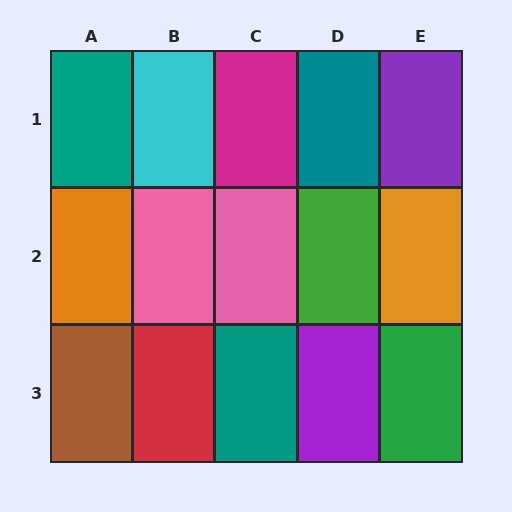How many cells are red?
1 cell is red.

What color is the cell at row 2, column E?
Orange.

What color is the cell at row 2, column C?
Pink.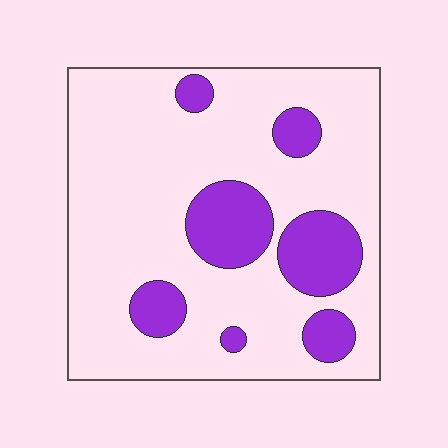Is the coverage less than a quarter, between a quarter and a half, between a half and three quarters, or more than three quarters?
Less than a quarter.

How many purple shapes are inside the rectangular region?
7.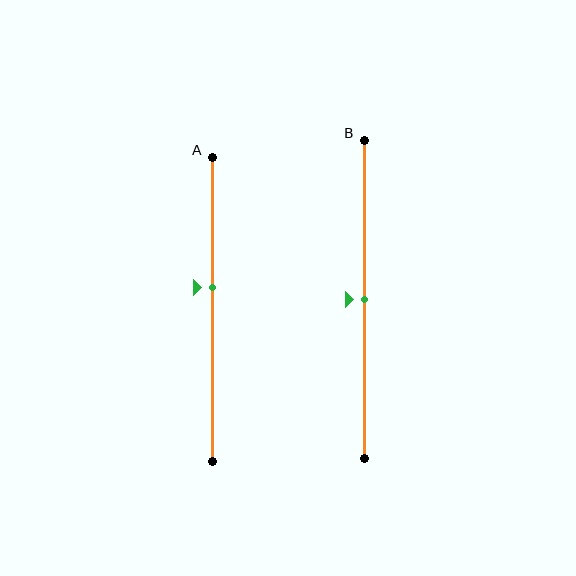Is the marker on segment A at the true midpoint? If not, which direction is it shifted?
No, the marker on segment A is shifted upward by about 7% of the segment length.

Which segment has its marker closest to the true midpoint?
Segment B has its marker closest to the true midpoint.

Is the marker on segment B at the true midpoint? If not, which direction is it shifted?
Yes, the marker on segment B is at the true midpoint.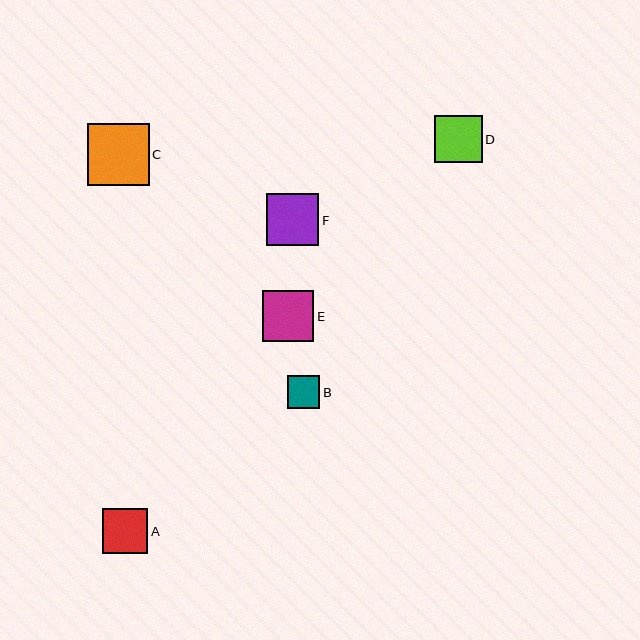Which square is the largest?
Square C is the largest with a size of approximately 62 pixels.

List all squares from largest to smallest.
From largest to smallest: C, F, E, D, A, B.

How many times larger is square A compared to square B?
Square A is approximately 1.4 times the size of square B.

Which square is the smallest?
Square B is the smallest with a size of approximately 33 pixels.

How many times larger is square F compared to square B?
Square F is approximately 1.6 times the size of square B.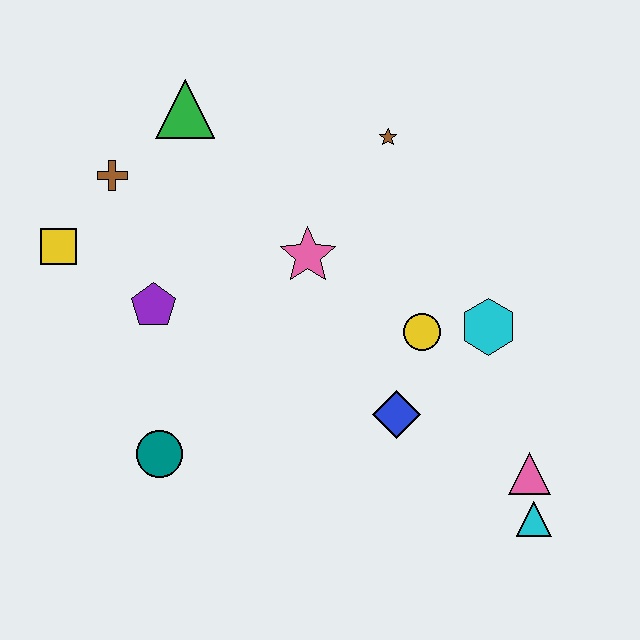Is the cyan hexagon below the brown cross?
Yes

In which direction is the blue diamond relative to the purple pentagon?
The blue diamond is to the right of the purple pentagon.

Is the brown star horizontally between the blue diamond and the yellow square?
Yes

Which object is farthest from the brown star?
The cyan triangle is farthest from the brown star.